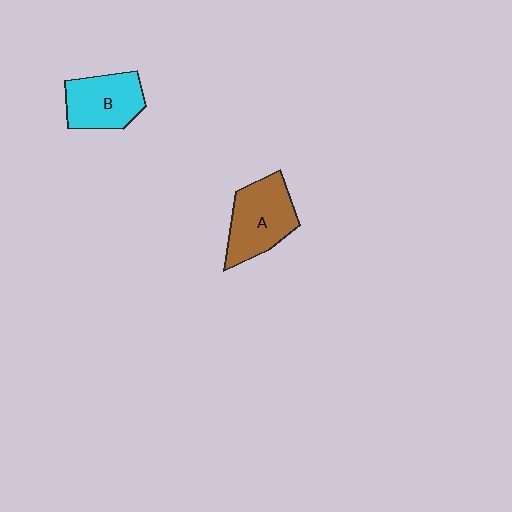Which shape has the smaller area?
Shape B (cyan).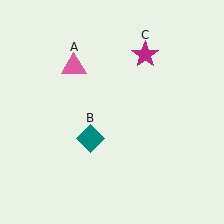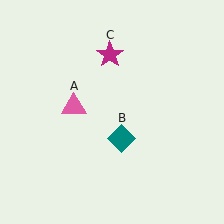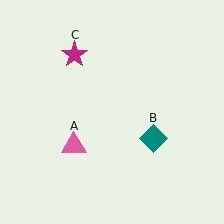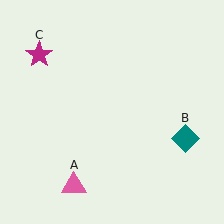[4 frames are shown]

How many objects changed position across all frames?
3 objects changed position: pink triangle (object A), teal diamond (object B), magenta star (object C).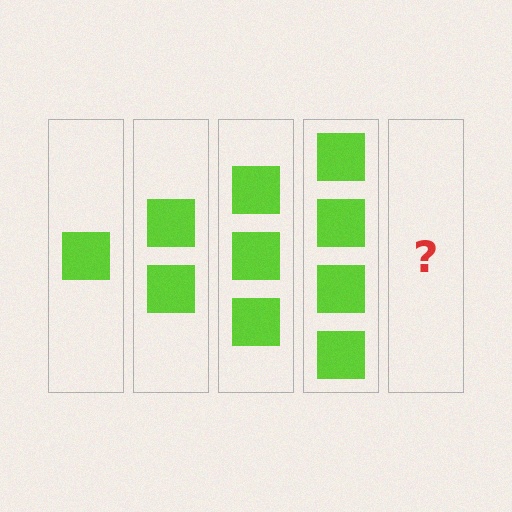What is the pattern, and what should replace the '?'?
The pattern is that each step adds one more square. The '?' should be 5 squares.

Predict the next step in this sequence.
The next step is 5 squares.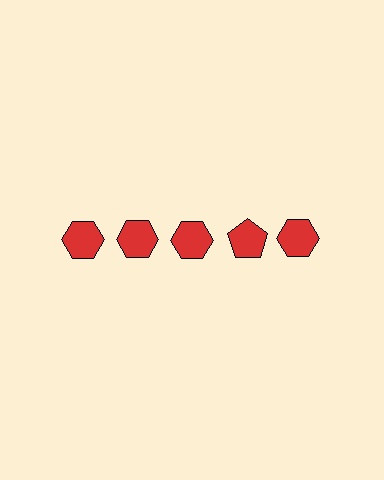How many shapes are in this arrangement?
There are 5 shapes arranged in a grid pattern.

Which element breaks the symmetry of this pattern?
The red pentagon in the top row, second from right column breaks the symmetry. All other shapes are red hexagons.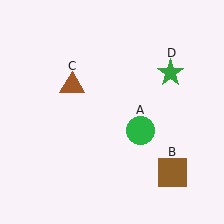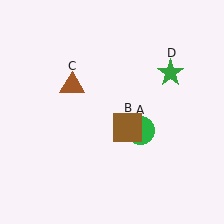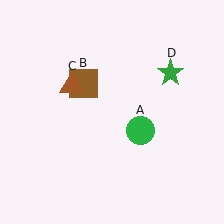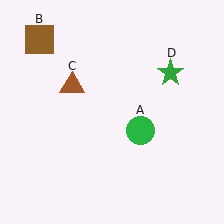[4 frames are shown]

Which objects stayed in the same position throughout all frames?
Green circle (object A) and brown triangle (object C) and green star (object D) remained stationary.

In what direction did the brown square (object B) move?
The brown square (object B) moved up and to the left.